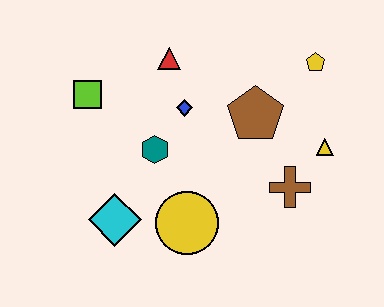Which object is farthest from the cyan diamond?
The yellow pentagon is farthest from the cyan diamond.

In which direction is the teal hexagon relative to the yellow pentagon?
The teal hexagon is to the left of the yellow pentagon.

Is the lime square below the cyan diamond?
No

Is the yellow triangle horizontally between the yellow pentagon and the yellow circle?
No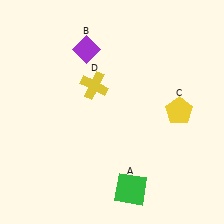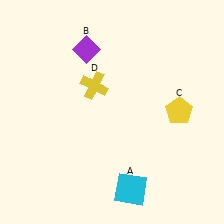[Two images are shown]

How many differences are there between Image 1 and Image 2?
There is 1 difference between the two images.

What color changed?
The square (A) changed from green in Image 1 to cyan in Image 2.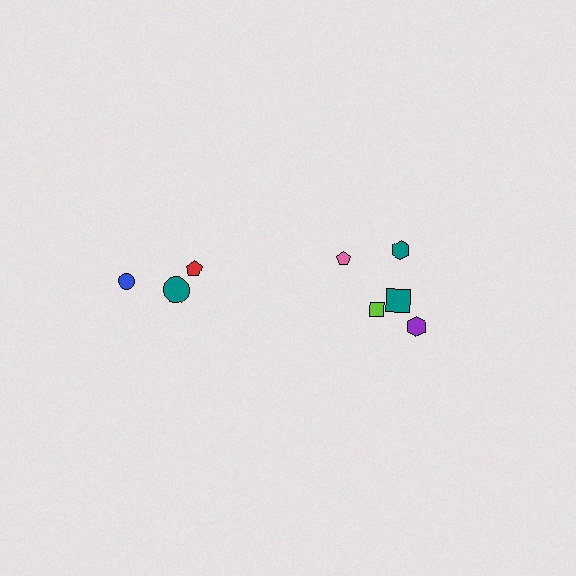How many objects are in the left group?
There are 3 objects.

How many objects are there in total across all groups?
There are 8 objects.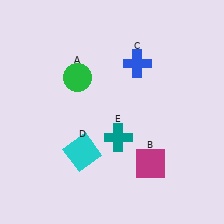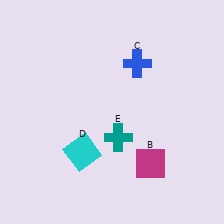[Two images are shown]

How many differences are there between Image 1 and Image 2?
There is 1 difference between the two images.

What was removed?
The green circle (A) was removed in Image 2.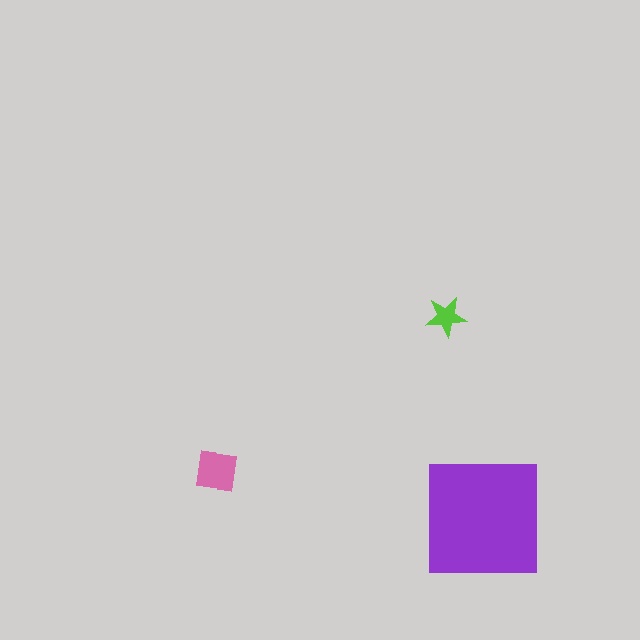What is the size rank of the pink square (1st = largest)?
2nd.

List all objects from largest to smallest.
The purple square, the pink square, the lime star.